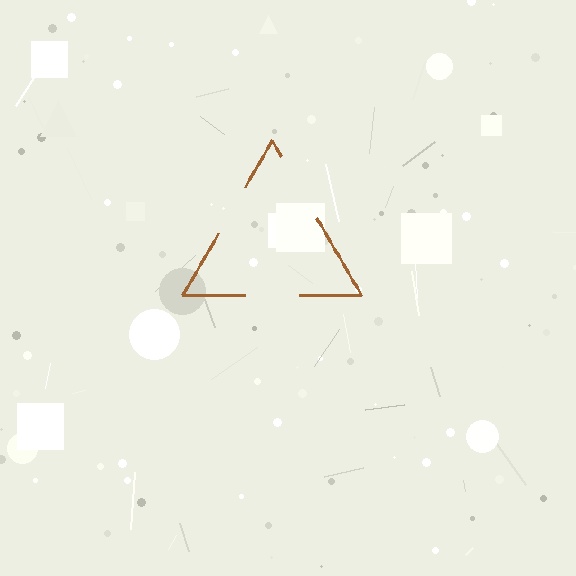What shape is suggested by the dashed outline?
The dashed outline suggests a triangle.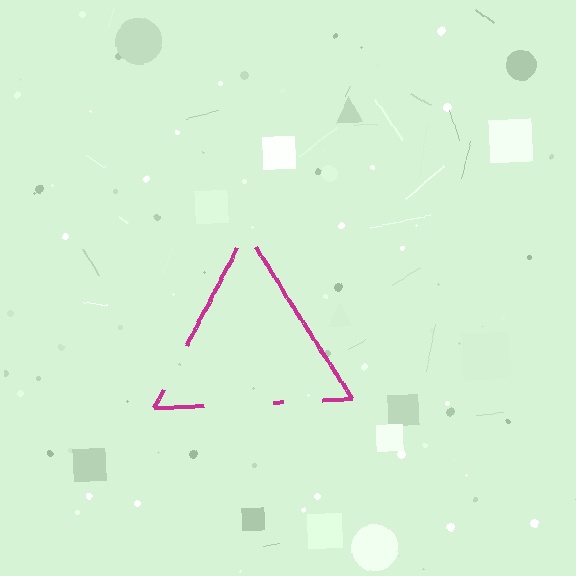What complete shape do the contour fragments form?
The contour fragments form a triangle.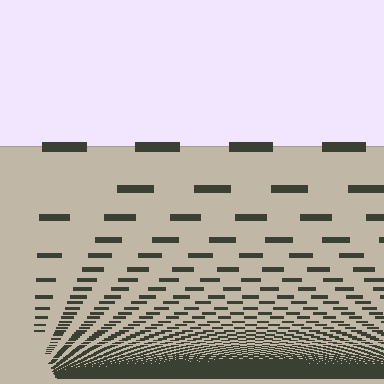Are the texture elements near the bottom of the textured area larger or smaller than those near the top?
Smaller. The gradient is inverted — elements near the bottom are smaller and denser.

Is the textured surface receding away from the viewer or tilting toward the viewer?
The surface appears to tilt toward the viewer. Texture elements get larger and sparser toward the top.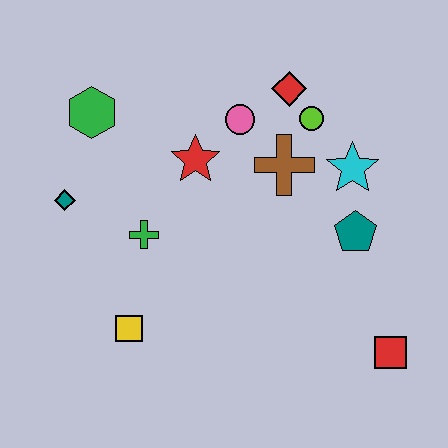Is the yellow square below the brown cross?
Yes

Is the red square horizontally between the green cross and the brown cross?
No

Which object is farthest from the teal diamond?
The red square is farthest from the teal diamond.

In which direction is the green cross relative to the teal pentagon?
The green cross is to the left of the teal pentagon.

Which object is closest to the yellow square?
The green cross is closest to the yellow square.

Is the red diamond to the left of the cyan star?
Yes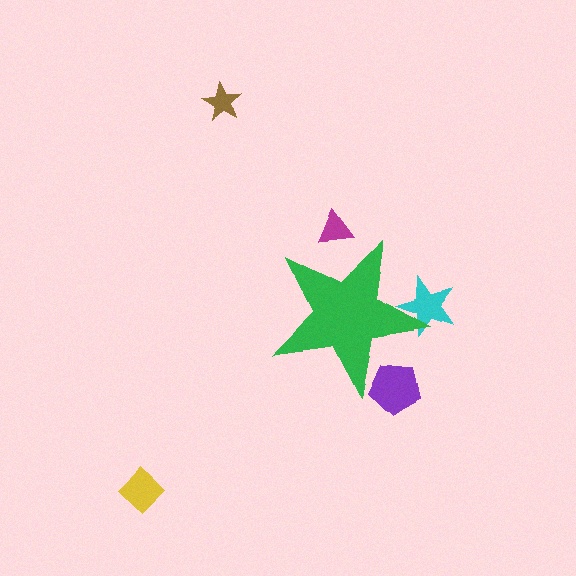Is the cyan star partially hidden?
Yes, the cyan star is partially hidden behind the green star.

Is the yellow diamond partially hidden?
No, the yellow diamond is fully visible.